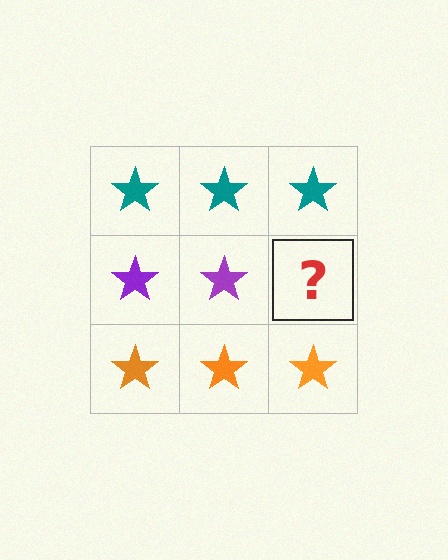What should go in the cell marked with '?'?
The missing cell should contain a purple star.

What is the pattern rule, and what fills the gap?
The rule is that each row has a consistent color. The gap should be filled with a purple star.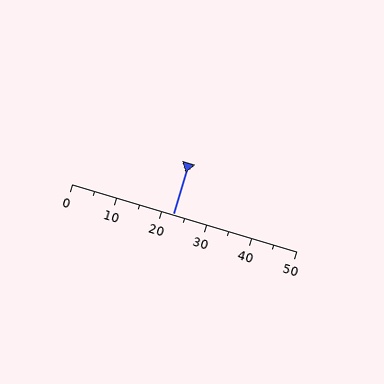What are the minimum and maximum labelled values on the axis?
The axis runs from 0 to 50.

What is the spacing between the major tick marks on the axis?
The major ticks are spaced 10 apart.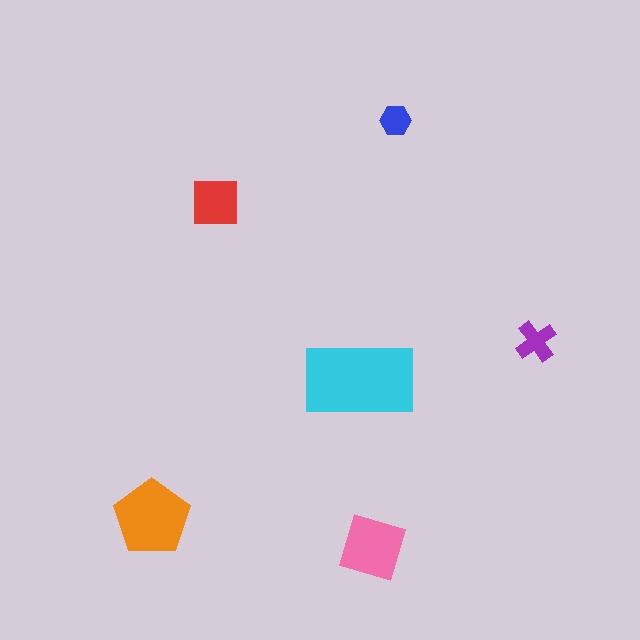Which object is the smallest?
The blue hexagon.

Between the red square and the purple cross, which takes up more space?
The red square.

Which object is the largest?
The cyan rectangle.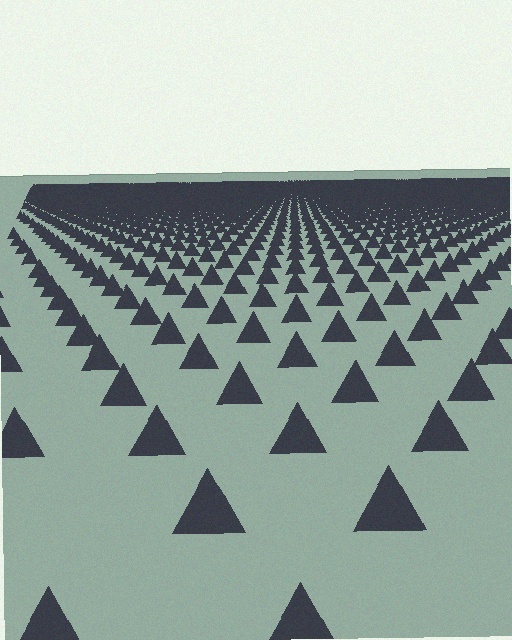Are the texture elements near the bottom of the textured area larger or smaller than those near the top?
Larger. Near the bottom, elements are closer to the viewer and appear at a bigger on-screen size.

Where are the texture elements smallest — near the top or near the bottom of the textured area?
Near the top.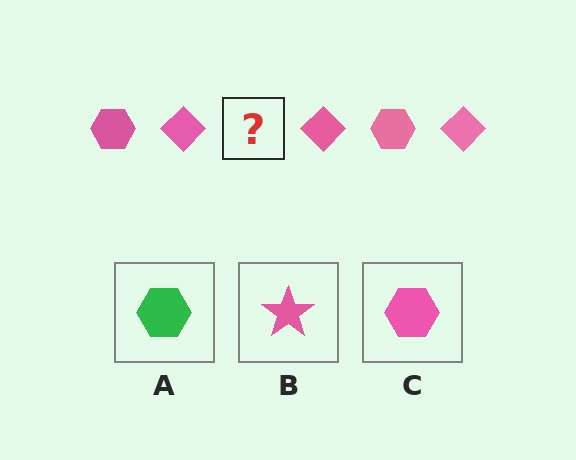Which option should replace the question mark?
Option C.